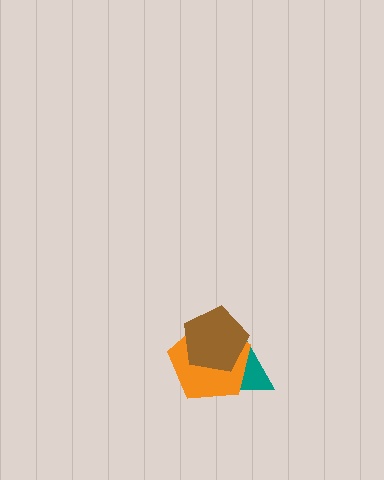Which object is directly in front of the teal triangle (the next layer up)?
The orange pentagon is directly in front of the teal triangle.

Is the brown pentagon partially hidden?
No, no other shape covers it.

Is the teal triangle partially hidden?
Yes, it is partially covered by another shape.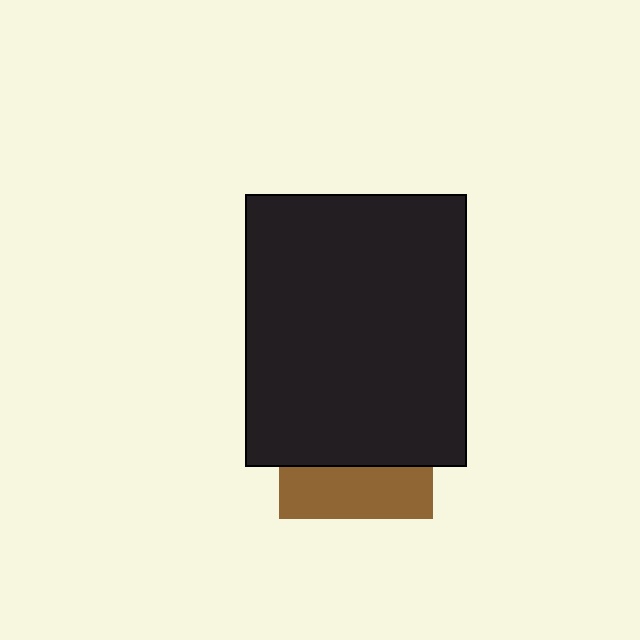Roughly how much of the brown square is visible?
A small part of it is visible (roughly 33%).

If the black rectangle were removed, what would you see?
You would see the complete brown square.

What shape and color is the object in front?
The object in front is a black rectangle.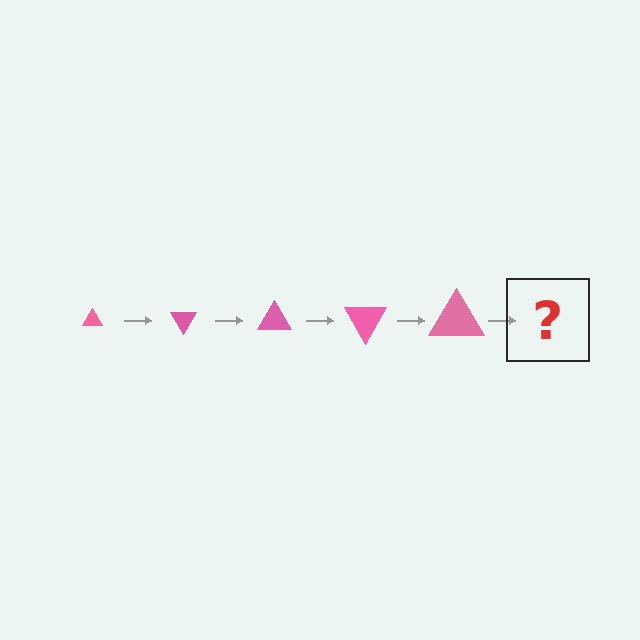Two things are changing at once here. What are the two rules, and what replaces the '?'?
The two rules are that the triangle grows larger each step and it rotates 60 degrees each step. The '?' should be a triangle, larger than the previous one and rotated 300 degrees from the start.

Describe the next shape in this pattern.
It should be a triangle, larger than the previous one and rotated 300 degrees from the start.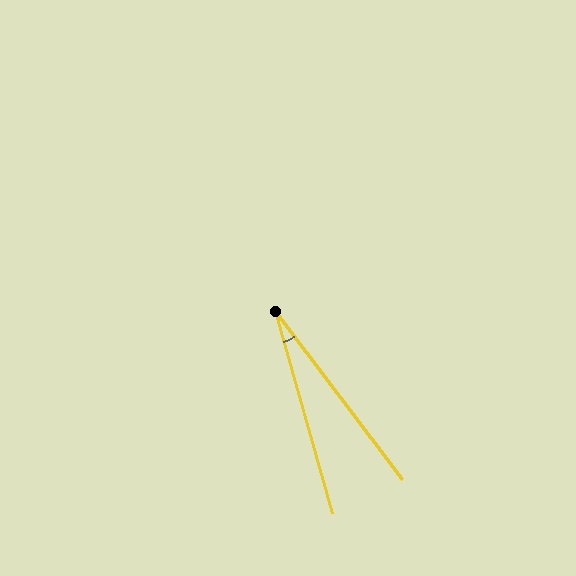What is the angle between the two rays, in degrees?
Approximately 22 degrees.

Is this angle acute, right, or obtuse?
It is acute.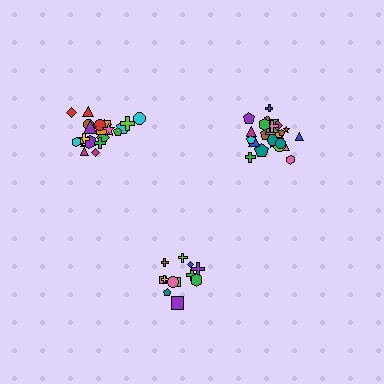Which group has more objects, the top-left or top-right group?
The top-right group.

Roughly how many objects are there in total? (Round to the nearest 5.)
Roughly 60 objects in total.